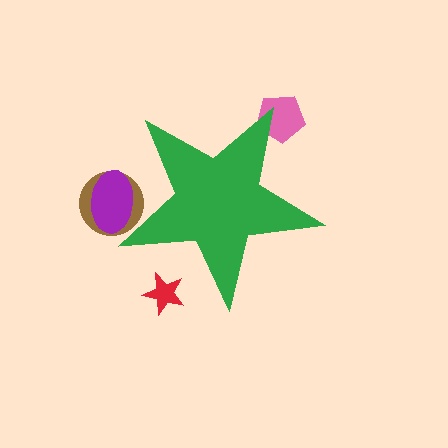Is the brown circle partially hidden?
Yes, the brown circle is partially hidden behind the green star.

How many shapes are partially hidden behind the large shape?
4 shapes are partially hidden.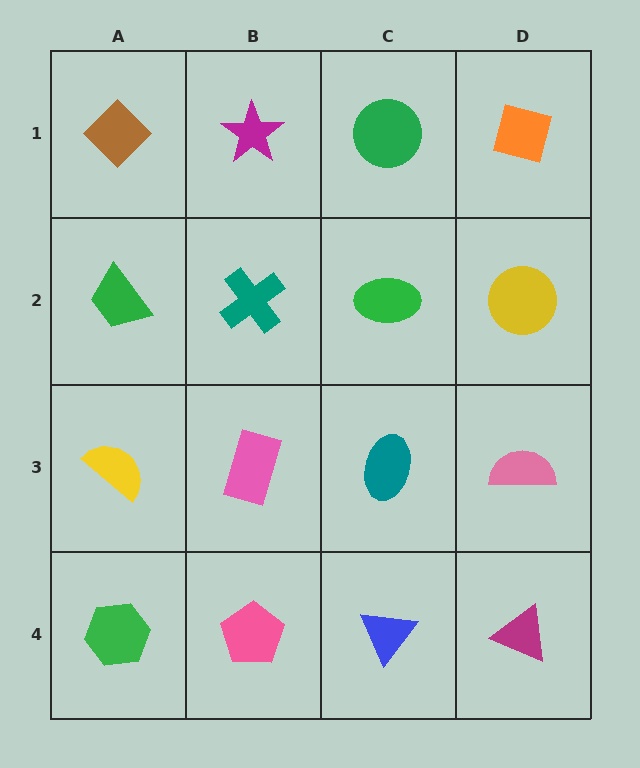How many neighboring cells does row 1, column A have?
2.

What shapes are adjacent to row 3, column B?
A teal cross (row 2, column B), a pink pentagon (row 4, column B), a yellow semicircle (row 3, column A), a teal ellipse (row 3, column C).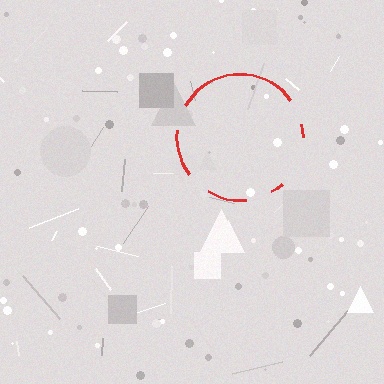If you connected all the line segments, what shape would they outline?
They would outline a circle.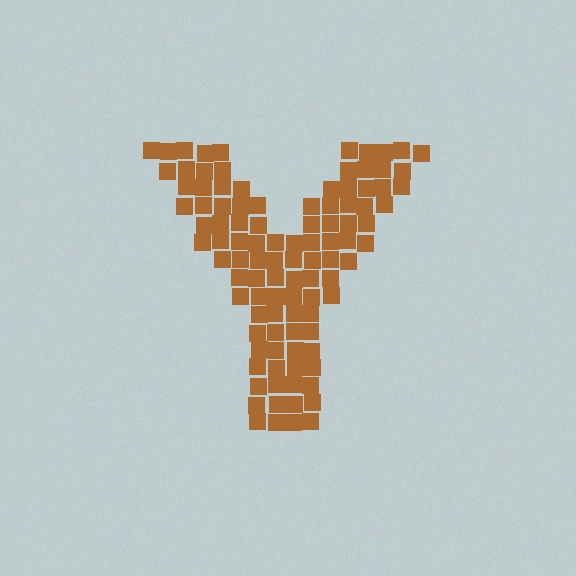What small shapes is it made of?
It is made of small squares.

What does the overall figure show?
The overall figure shows the letter Y.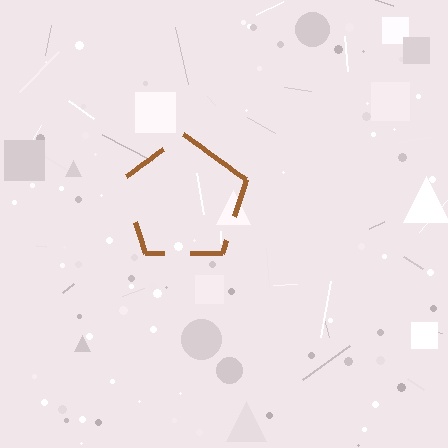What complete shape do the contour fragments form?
The contour fragments form a pentagon.